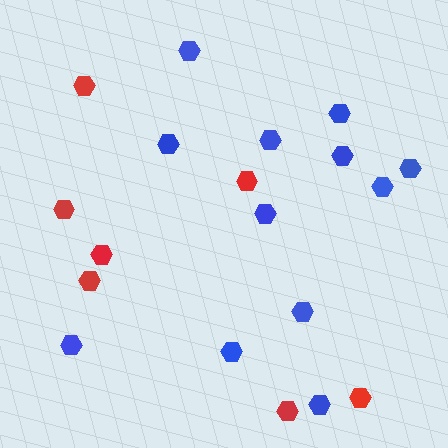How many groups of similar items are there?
There are 2 groups: one group of red hexagons (7) and one group of blue hexagons (12).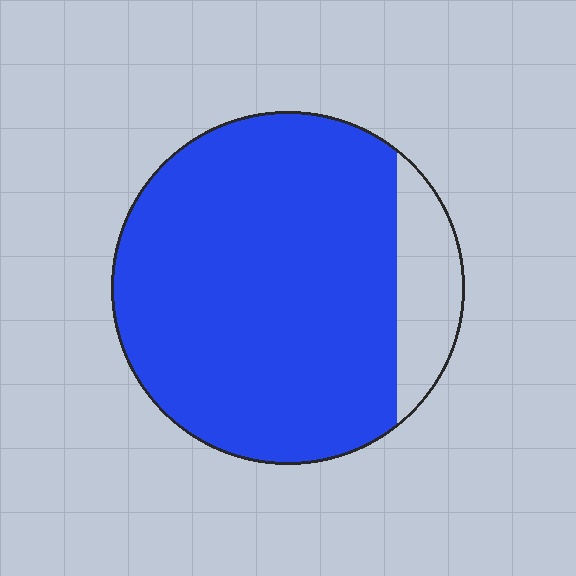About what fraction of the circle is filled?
About seven eighths (7/8).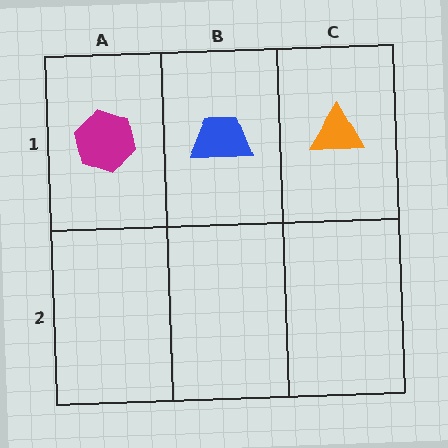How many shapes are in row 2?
0 shapes.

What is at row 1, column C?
An orange triangle.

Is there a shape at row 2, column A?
No, that cell is empty.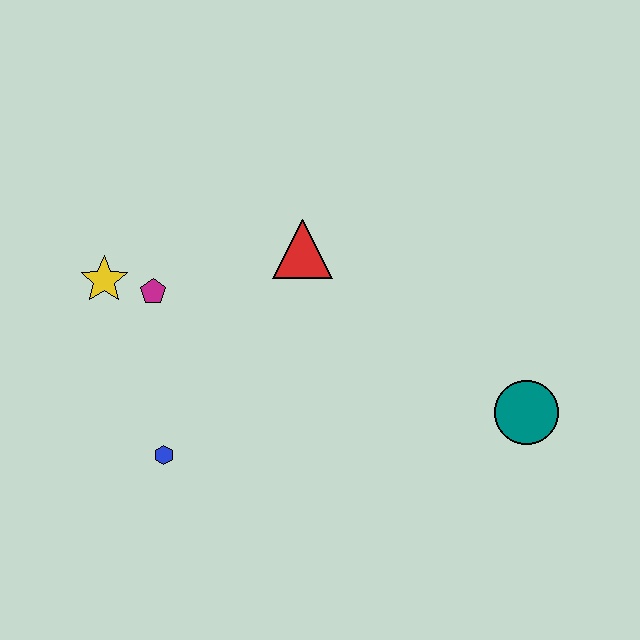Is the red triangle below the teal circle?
No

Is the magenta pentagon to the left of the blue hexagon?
Yes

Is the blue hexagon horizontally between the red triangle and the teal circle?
No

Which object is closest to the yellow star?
The magenta pentagon is closest to the yellow star.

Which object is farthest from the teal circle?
The yellow star is farthest from the teal circle.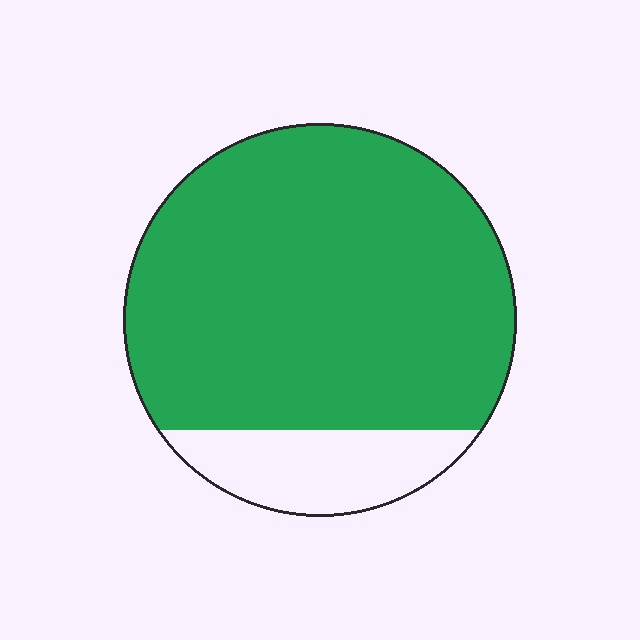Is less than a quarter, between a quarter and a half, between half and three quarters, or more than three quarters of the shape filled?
More than three quarters.